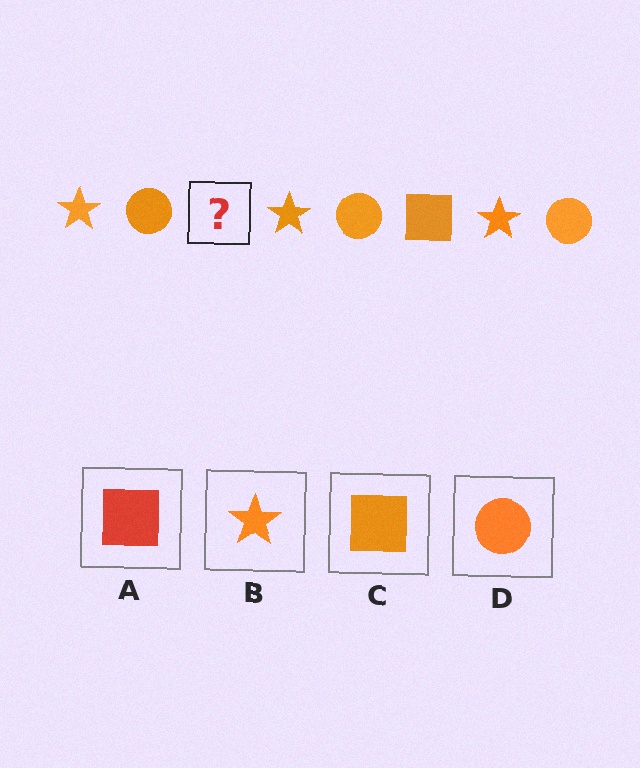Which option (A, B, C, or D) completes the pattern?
C.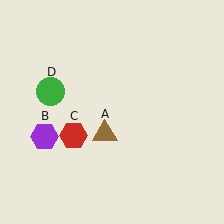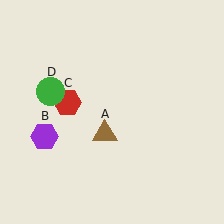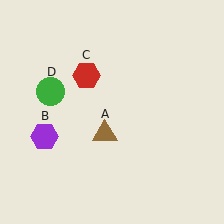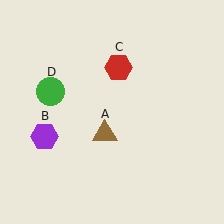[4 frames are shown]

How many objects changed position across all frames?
1 object changed position: red hexagon (object C).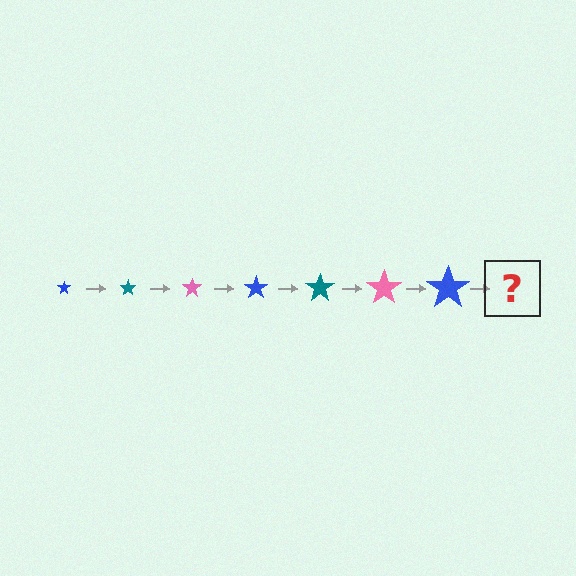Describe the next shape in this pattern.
It should be a teal star, larger than the previous one.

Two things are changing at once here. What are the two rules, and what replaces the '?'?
The two rules are that the star grows larger each step and the color cycles through blue, teal, and pink. The '?' should be a teal star, larger than the previous one.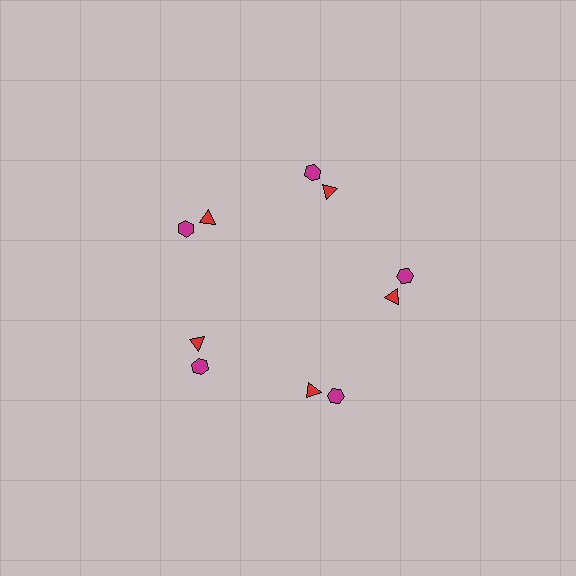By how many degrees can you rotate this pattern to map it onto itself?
The pattern maps onto itself every 72 degrees of rotation.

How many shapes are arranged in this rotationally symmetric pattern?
There are 10 shapes, arranged in 5 groups of 2.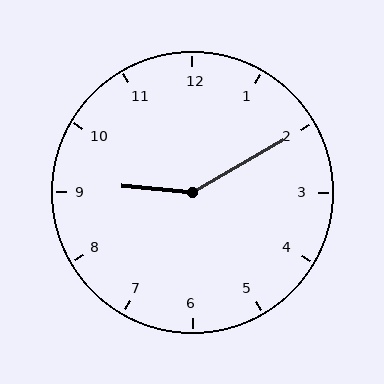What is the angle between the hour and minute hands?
Approximately 145 degrees.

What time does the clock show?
9:10.